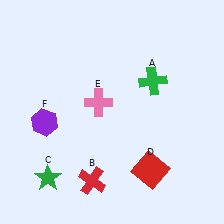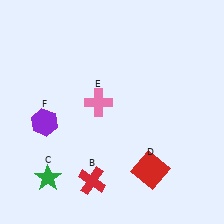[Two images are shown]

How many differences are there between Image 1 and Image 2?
There is 1 difference between the two images.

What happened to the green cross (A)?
The green cross (A) was removed in Image 2. It was in the top-right area of Image 1.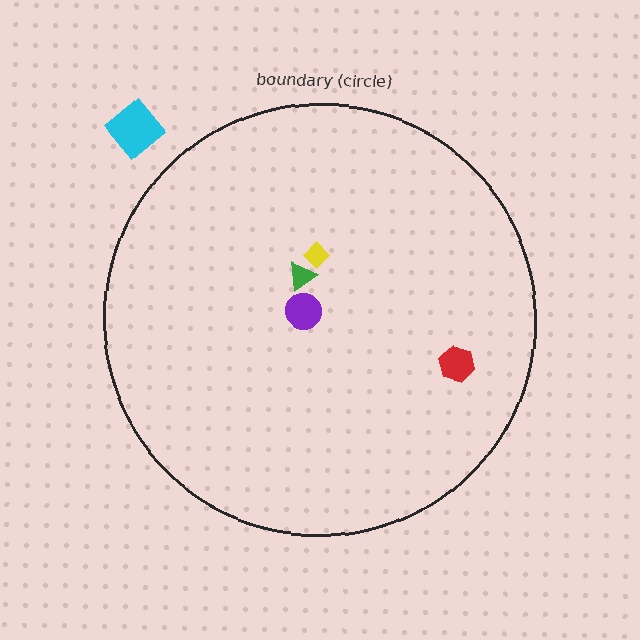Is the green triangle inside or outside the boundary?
Inside.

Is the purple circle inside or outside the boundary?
Inside.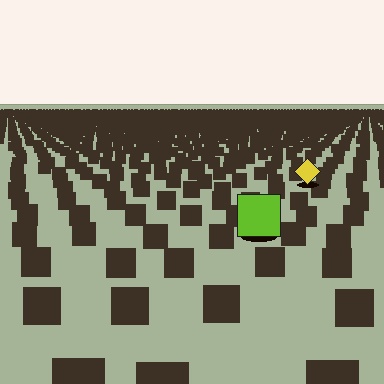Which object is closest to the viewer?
The lime square is closest. The texture marks near it are larger and more spread out.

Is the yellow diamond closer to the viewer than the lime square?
No. The lime square is closer — you can tell from the texture gradient: the ground texture is coarser near it.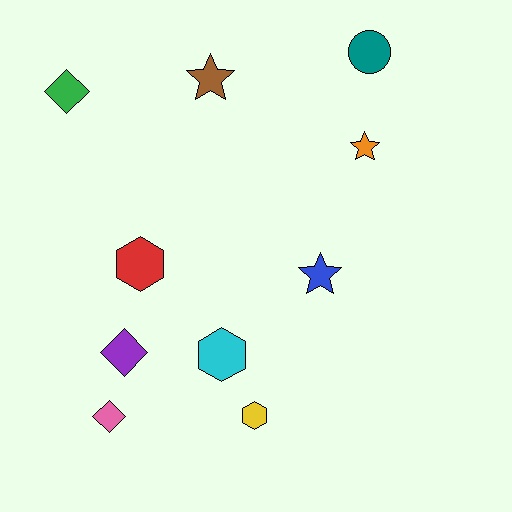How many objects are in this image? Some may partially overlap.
There are 10 objects.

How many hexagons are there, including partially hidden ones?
There are 3 hexagons.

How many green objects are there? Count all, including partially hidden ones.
There is 1 green object.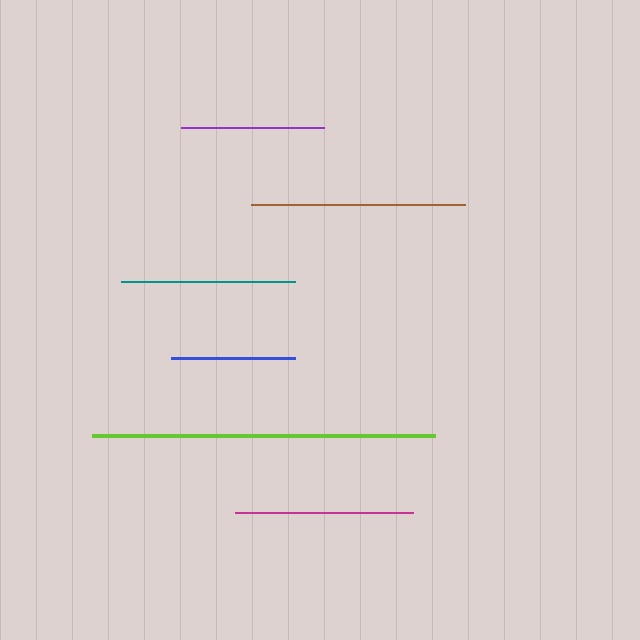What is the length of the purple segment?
The purple segment is approximately 143 pixels long.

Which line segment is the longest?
The lime line is the longest at approximately 343 pixels.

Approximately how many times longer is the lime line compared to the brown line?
The lime line is approximately 1.6 times the length of the brown line.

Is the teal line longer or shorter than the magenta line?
The magenta line is longer than the teal line.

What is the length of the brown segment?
The brown segment is approximately 214 pixels long.